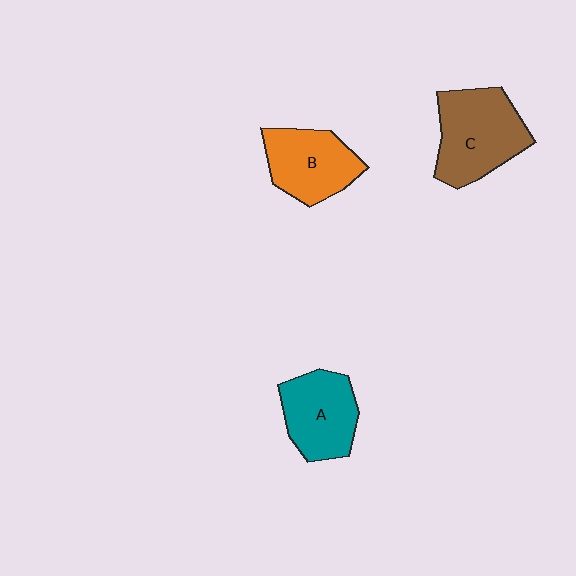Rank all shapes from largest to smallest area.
From largest to smallest: C (brown), A (teal), B (orange).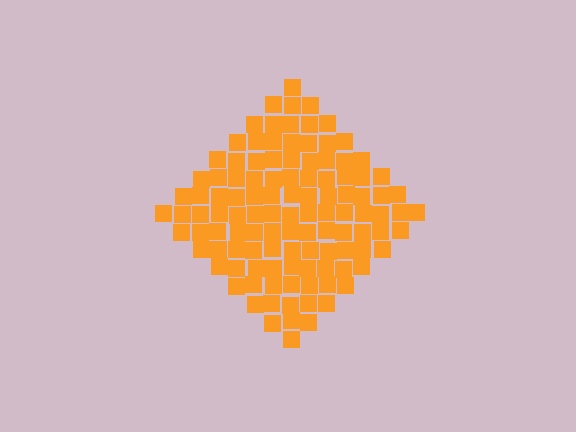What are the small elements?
The small elements are squares.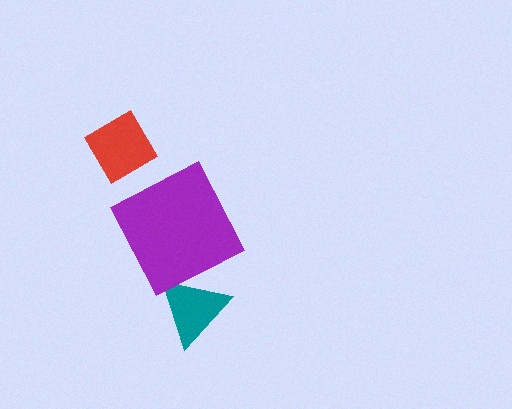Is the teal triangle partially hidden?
Yes, it is partially covered by another shape.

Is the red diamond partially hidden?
No, no other shape covers it.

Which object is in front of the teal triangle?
The purple square is in front of the teal triangle.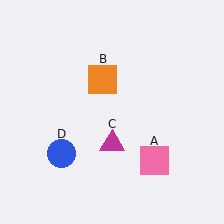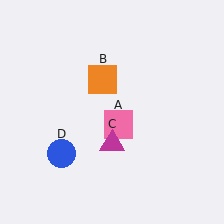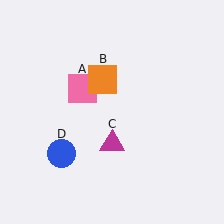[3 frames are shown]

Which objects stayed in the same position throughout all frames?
Orange square (object B) and magenta triangle (object C) and blue circle (object D) remained stationary.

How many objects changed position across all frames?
1 object changed position: pink square (object A).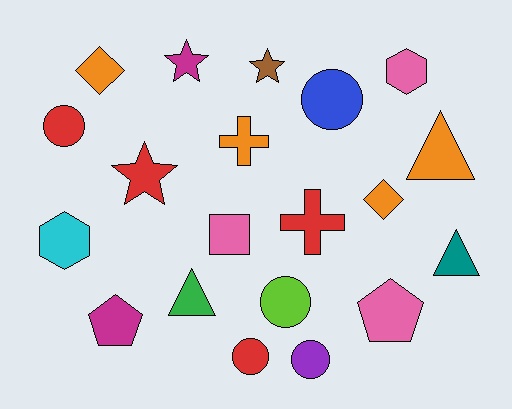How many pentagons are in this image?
There are 2 pentagons.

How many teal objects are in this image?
There is 1 teal object.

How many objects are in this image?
There are 20 objects.